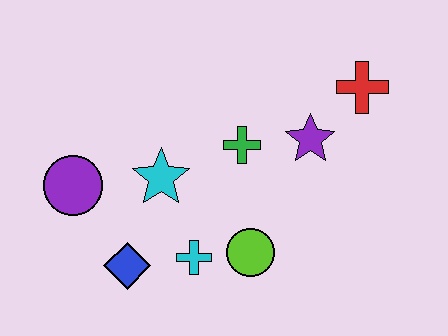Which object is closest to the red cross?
The purple star is closest to the red cross.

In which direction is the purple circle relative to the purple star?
The purple circle is to the left of the purple star.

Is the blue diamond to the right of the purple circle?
Yes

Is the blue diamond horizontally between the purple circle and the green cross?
Yes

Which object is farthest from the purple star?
The purple circle is farthest from the purple star.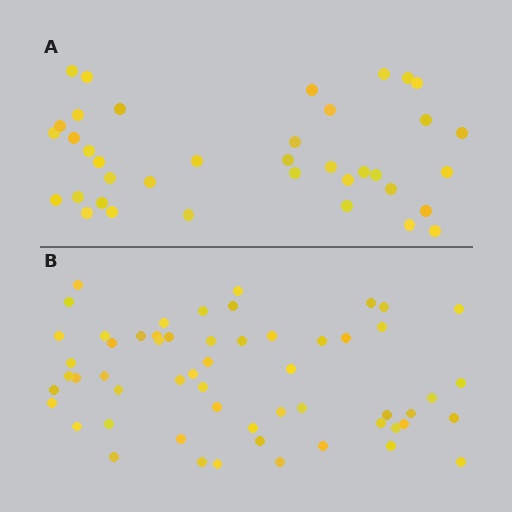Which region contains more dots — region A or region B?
Region B (the bottom region) has more dots.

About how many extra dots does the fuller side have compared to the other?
Region B has approximately 20 more dots than region A.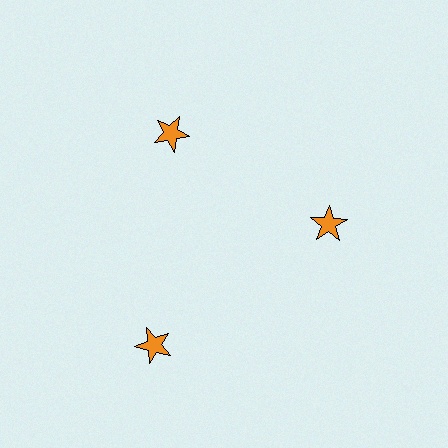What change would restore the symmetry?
The symmetry would be restored by moving it inward, back onto the ring so that all 3 stars sit at equal angles and equal distance from the center.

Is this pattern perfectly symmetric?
No. The 3 orange stars are arranged in a ring, but one element near the 7 o'clock position is pushed outward from the center, breaking the 3-fold rotational symmetry.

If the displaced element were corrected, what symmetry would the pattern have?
It would have 3-fold rotational symmetry — the pattern would map onto itself every 120 degrees.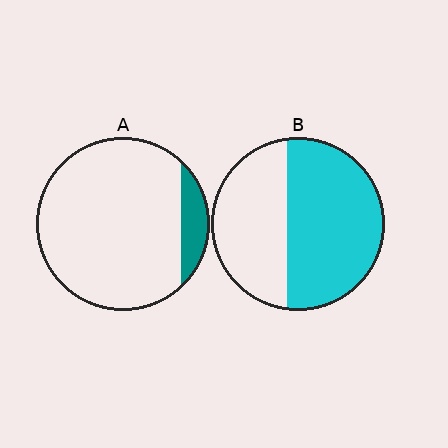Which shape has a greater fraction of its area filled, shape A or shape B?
Shape B.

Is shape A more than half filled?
No.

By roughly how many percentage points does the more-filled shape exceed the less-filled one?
By roughly 45 percentage points (B over A).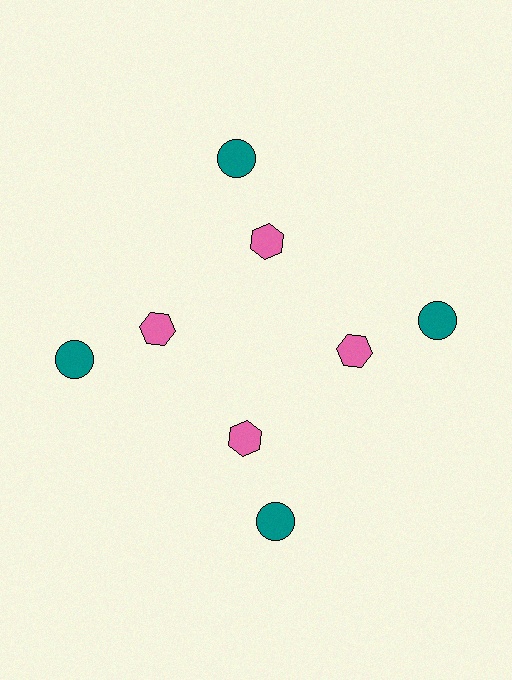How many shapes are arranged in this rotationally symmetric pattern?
There are 8 shapes, arranged in 4 groups of 2.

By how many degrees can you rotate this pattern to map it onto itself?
The pattern maps onto itself every 90 degrees of rotation.